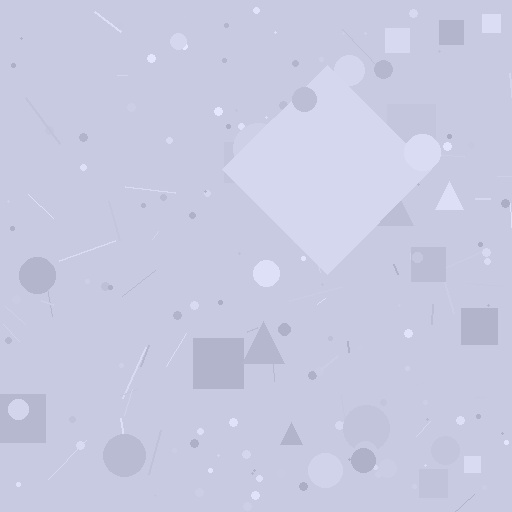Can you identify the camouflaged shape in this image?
The camouflaged shape is a diamond.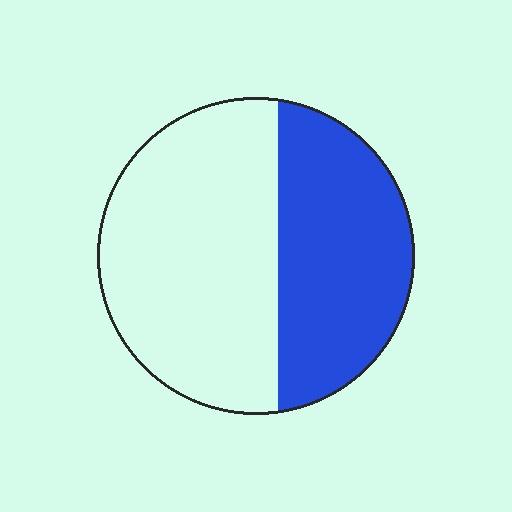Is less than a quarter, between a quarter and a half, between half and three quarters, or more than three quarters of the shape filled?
Between a quarter and a half.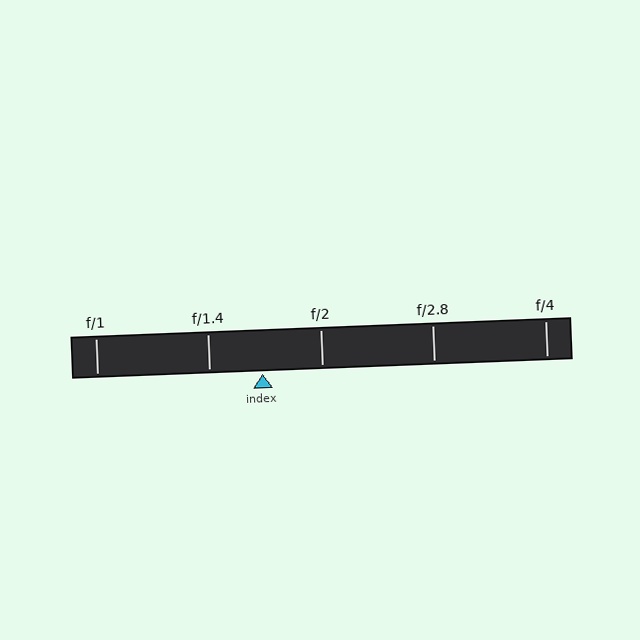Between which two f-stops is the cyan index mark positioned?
The index mark is between f/1.4 and f/2.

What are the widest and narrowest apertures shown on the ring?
The widest aperture shown is f/1 and the narrowest is f/4.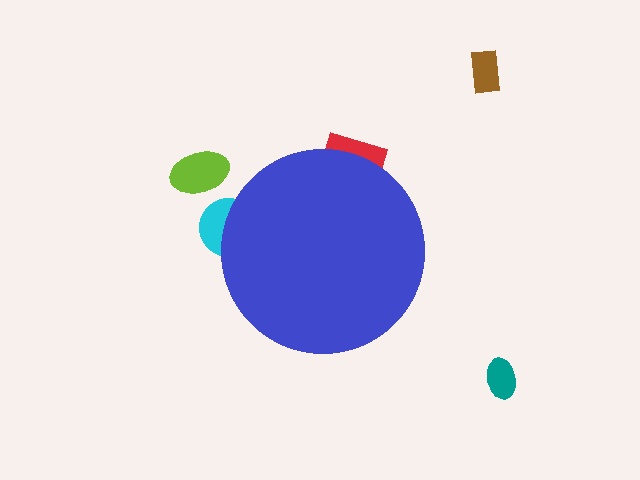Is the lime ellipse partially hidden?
No, the lime ellipse is fully visible.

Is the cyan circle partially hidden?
Yes, the cyan circle is partially hidden behind the blue circle.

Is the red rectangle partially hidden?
Yes, the red rectangle is partially hidden behind the blue circle.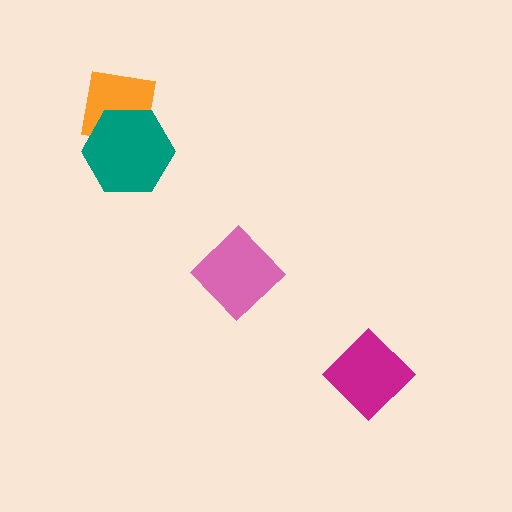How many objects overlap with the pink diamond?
0 objects overlap with the pink diamond.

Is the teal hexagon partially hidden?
No, no other shape covers it.